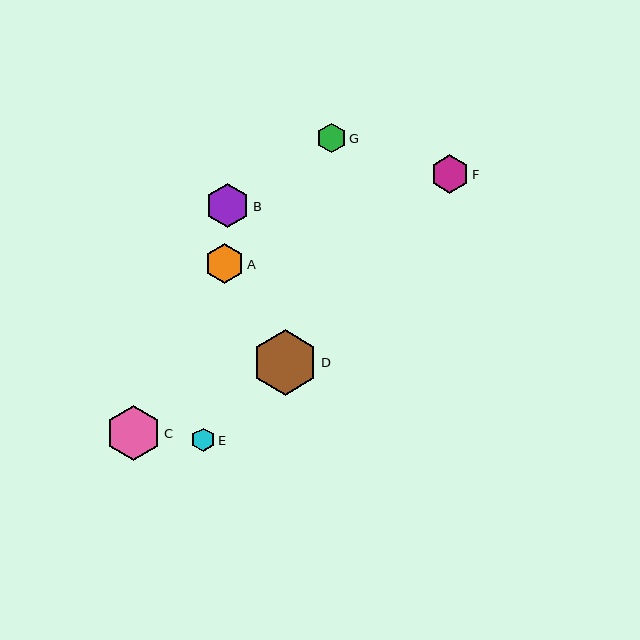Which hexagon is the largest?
Hexagon D is the largest with a size of approximately 65 pixels.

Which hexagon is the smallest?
Hexagon E is the smallest with a size of approximately 24 pixels.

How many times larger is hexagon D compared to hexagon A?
Hexagon D is approximately 1.7 times the size of hexagon A.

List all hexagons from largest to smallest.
From largest to smallest: D, C, B, A, F, G, E.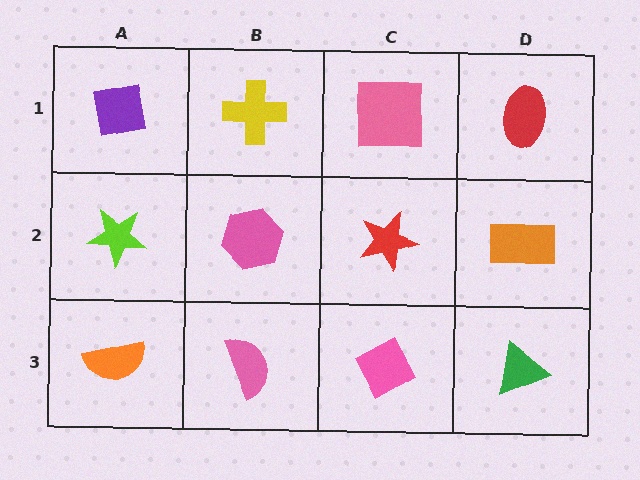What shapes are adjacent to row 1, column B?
A pink hexagon (row 2, column B), a purple square (row 1, column A), a pink square (row 1, column C).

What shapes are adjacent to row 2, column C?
A pink square (row 1, column C), a pink diamond (row 3, column C), a pink hexagon (row 2, column B), an orange rectangle (row 2, column D).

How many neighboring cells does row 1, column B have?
3.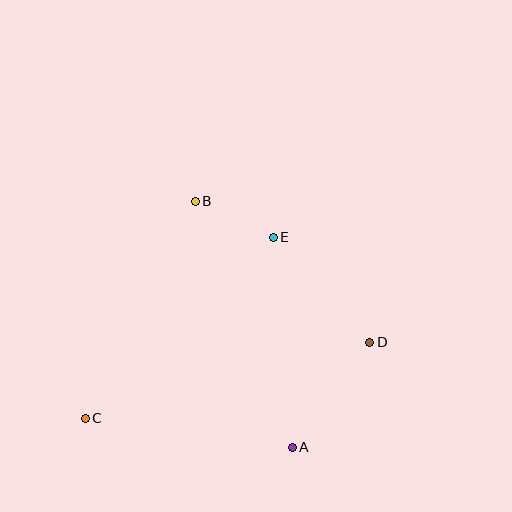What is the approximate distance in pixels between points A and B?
The distance between A and B is approximately 265 pixels.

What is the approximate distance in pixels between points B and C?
The distance between B and C is approximately 243 pixels.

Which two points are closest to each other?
Points B and E are closest to each other.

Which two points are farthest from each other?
Points C and D are farthest from each other.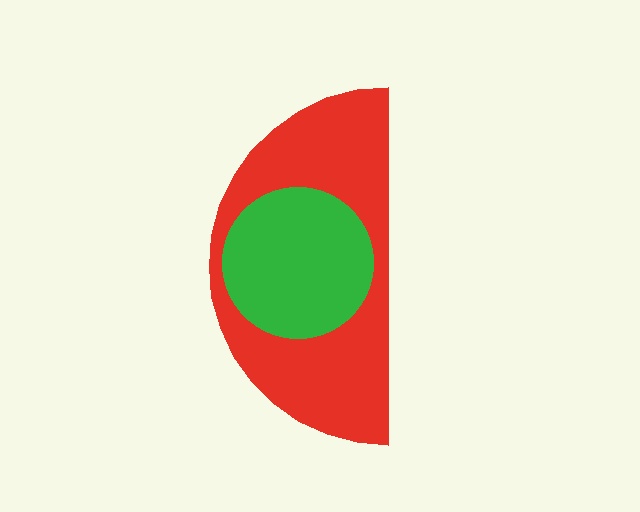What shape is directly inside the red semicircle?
The green circle.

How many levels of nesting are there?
2.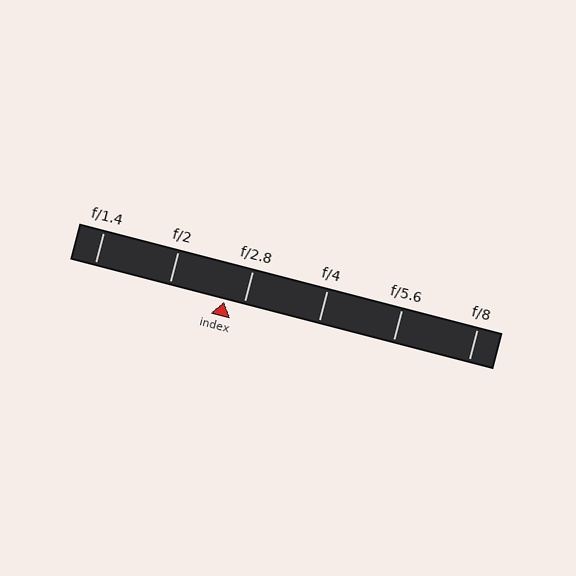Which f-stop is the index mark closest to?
The index mark is closest to f/2.8.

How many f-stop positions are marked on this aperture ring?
There are 6 f-stop positions marked.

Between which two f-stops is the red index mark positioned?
The index mark is between f/2 and f/2.8.